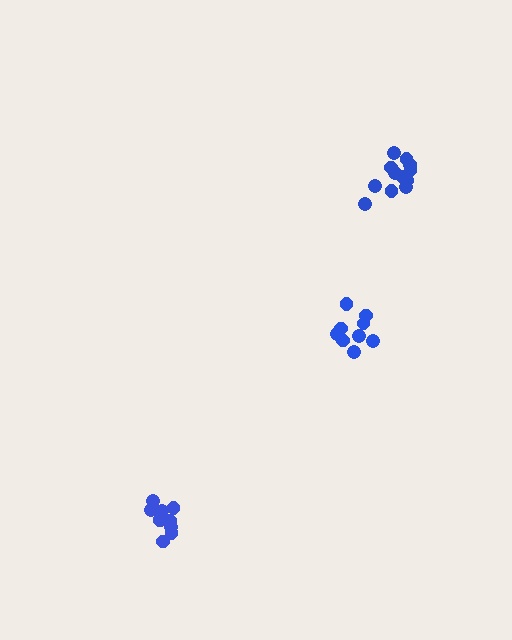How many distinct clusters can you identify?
There are 3 distinct clusters.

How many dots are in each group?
Group 1: 11 dots, Group 2: 9 dots, Group 3: 12 dots (32 total).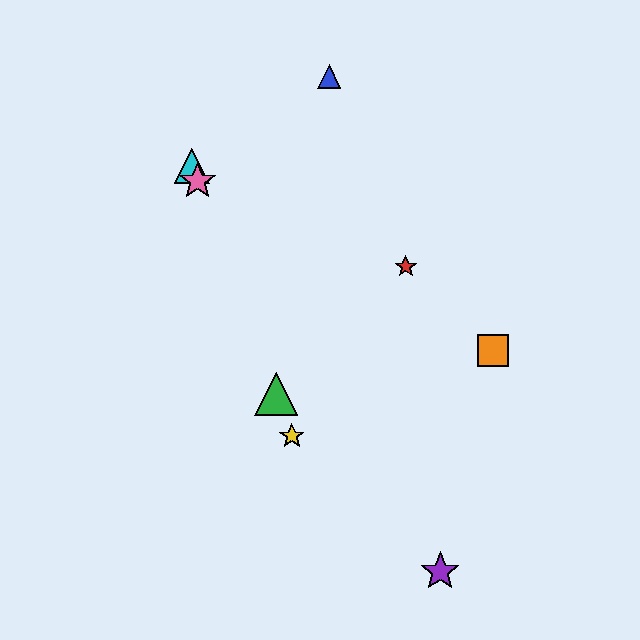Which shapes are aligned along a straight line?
The green triangle, the yellow star, the cyan triangle, the pink star are aligned along a straight line.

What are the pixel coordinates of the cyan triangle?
The cyan triangle is at (192, 166).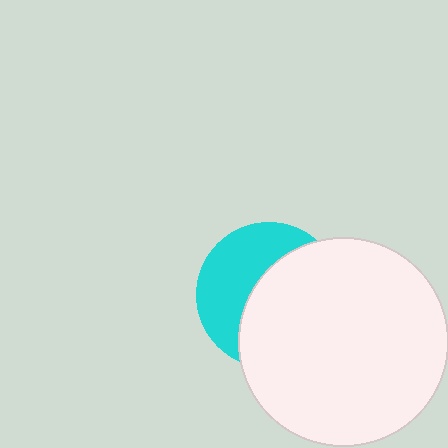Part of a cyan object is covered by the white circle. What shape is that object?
It is a circle.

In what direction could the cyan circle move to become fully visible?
The cyan circle could move left. That would shift it out from behind the white circle entirely.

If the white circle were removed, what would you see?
You would see the complete cyan circle.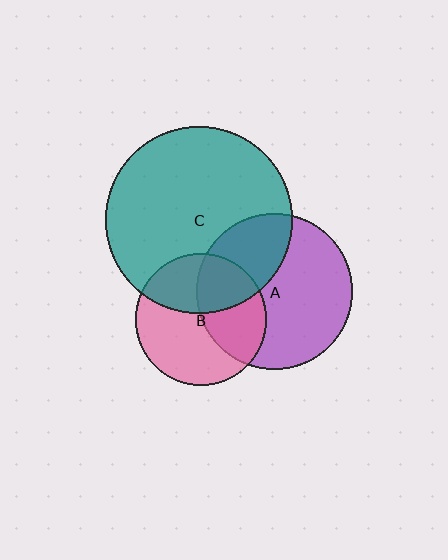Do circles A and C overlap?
Yes.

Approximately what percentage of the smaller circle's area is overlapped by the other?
Approximately 35%.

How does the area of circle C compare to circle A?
Approximately 1.4 times.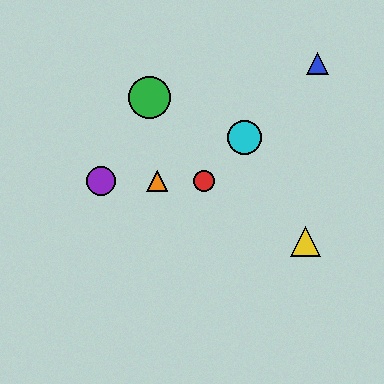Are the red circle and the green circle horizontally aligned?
No, the red circle is at y≈181 and the green circle is at y≈97.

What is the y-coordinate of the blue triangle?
The blue triangle is at y≈64.